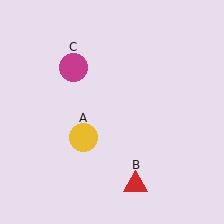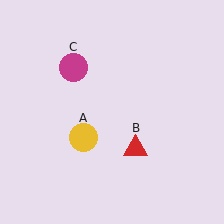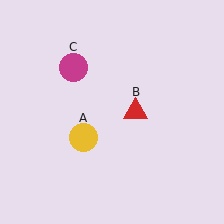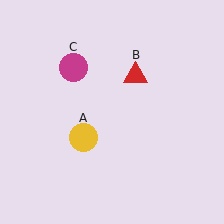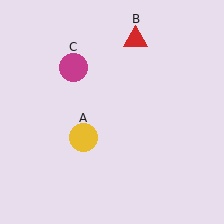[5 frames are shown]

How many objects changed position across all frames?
1 object changed position: red triangle (object B).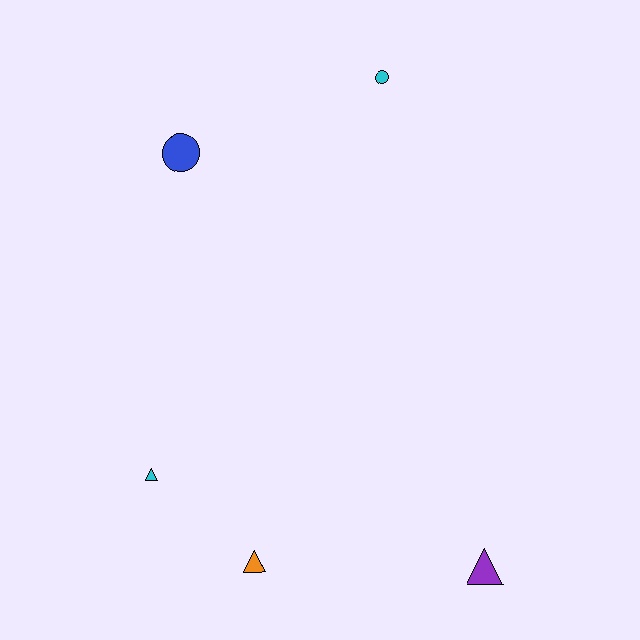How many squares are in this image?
There are no squares.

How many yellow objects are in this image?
There are no yellow objects.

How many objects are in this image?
There are 5 objects.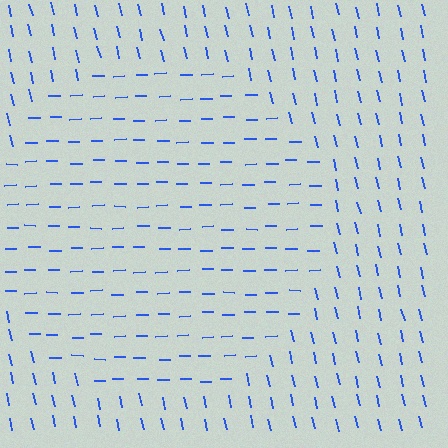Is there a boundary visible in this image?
Yes, there is a texture boundary formed by a change in line orientation.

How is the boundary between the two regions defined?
The boundary is defined purely by a change in line orientation (approximately 78 degrees difference). All lines are the same color and thickness.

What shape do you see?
I see a circle.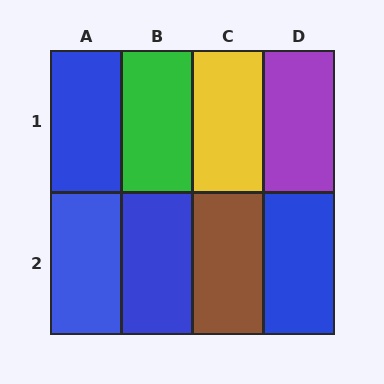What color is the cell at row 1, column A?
Blue.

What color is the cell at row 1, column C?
Yellow.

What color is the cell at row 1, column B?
Green.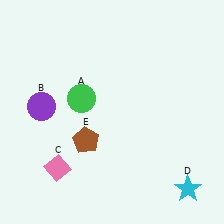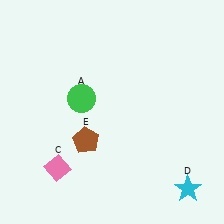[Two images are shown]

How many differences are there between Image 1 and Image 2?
There is 1 difference between the two images.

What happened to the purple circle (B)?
The purple circle (B) was removed in Image 2. It was in the top-left area of Image 1.